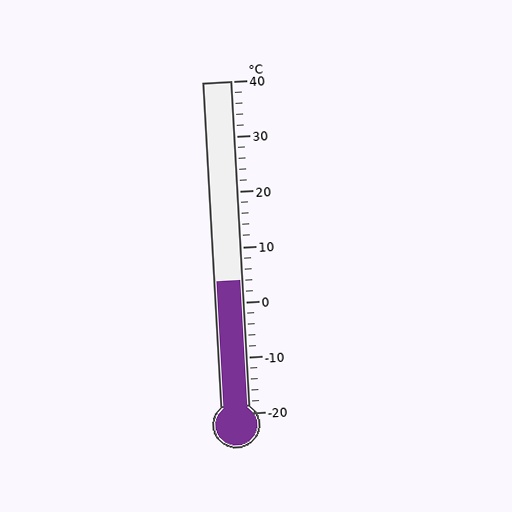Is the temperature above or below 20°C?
The temperature is below 20°C.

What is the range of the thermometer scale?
The thermometer scale ranges from -20°C to 40°C.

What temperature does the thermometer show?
The thermometer shows approximately 4°C.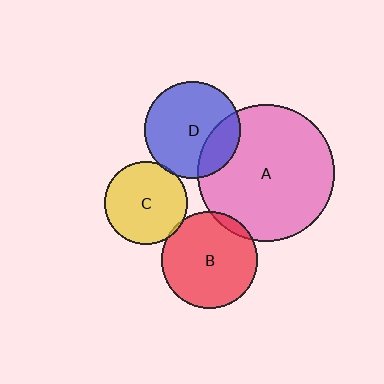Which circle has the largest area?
Circle A (pink).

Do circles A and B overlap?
Yes.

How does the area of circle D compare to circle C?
Approximately 1.4 times.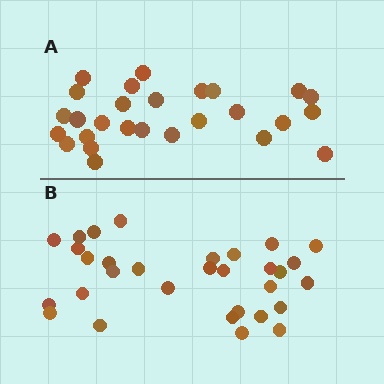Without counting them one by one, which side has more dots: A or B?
Region B (the bottom region) has more dots.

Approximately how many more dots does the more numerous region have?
Region B has about 4 more dots than region A.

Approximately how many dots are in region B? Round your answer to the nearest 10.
About 30 dots. (The exact count is 31, which rounds to 30.)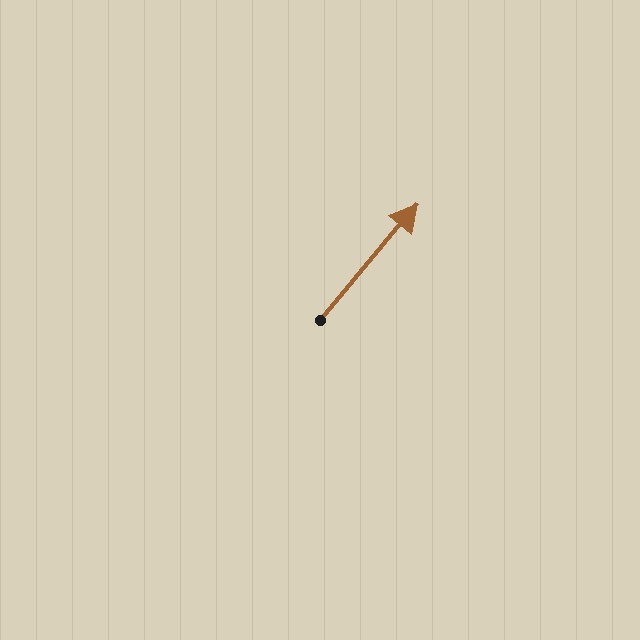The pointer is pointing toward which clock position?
Roughly 1 o'clock.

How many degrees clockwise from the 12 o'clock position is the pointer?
Approximately 40 degrees.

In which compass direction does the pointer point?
Northeast.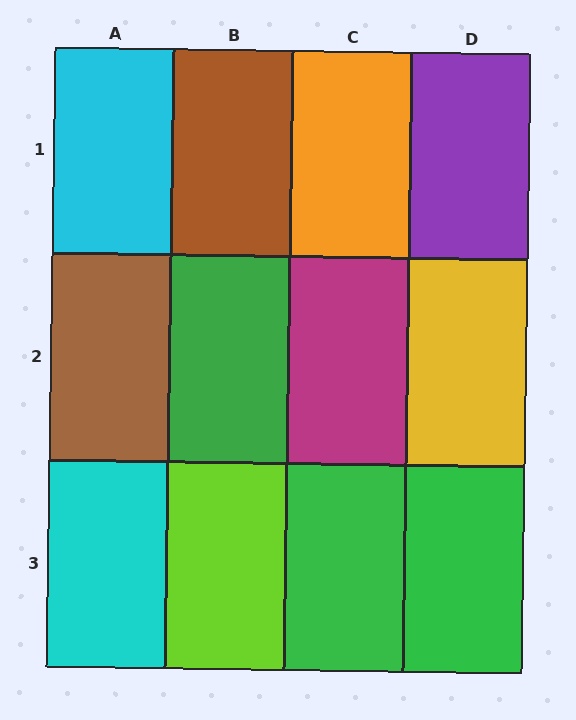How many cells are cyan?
2 cells are cyan.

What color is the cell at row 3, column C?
Green.